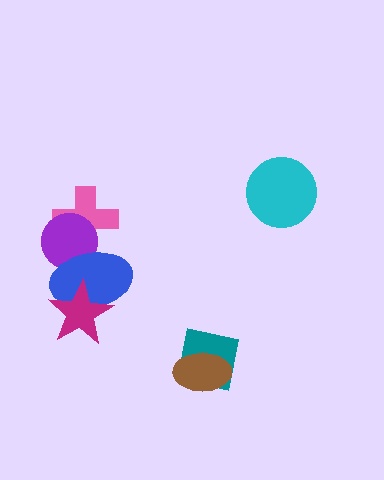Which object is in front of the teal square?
The brown ellipse is in front of the teal square.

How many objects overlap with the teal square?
1 object overlaps with the teal square.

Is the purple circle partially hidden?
Yes, it is partially covered by another shape.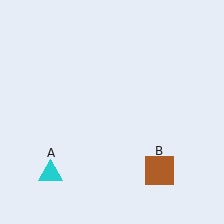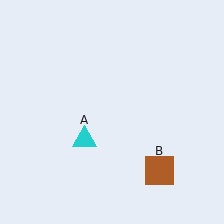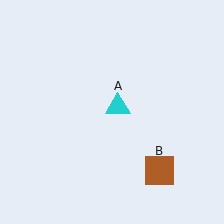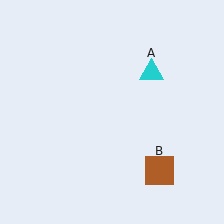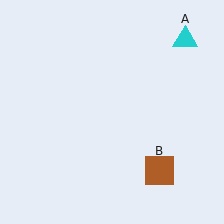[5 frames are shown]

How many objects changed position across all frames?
1 object changed position: cyan triangle (object A).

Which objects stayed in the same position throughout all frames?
Brown square (object B) remained stationary.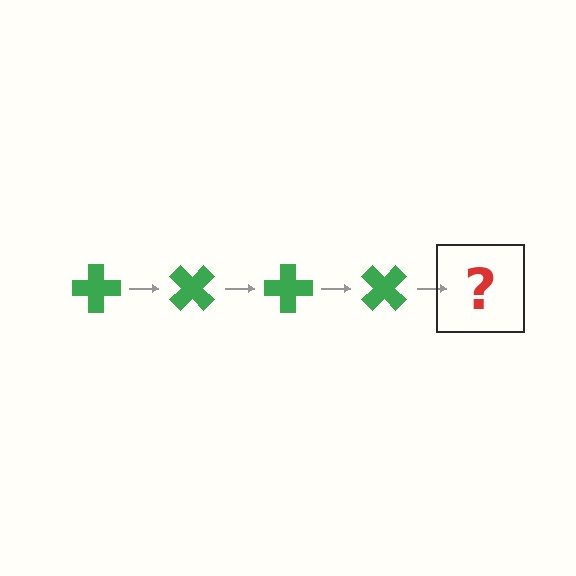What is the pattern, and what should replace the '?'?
The pattern is that the cross rotates 45 degrees each step. The '?' should be a green cross rotated 180 degrees.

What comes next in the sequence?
The next element should be a green cross rotated 180 degrees.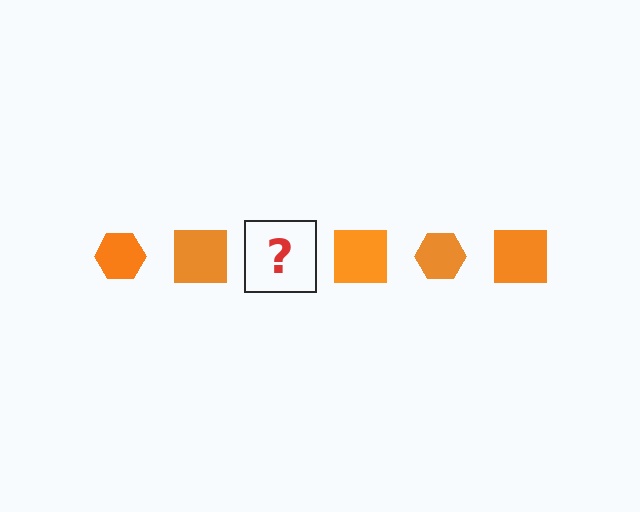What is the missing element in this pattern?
The missing element is an orange hexagon.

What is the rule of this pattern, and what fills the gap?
The rule is that the pattern cycles through hexagon, square shapes in orange. The gap should be filled with an orange hexagon.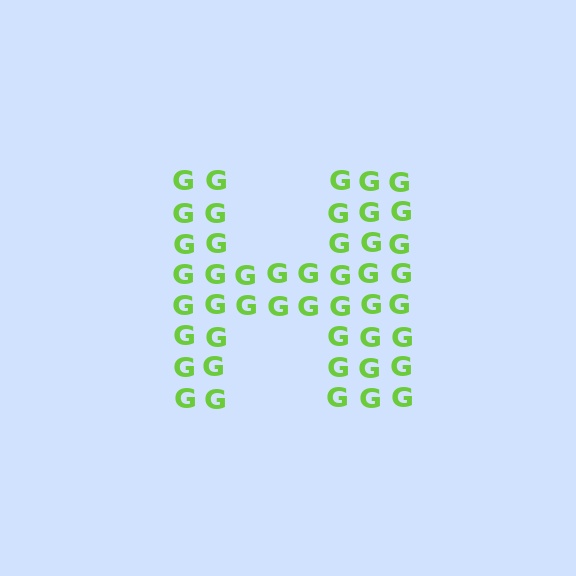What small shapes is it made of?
It is made of small letter G's.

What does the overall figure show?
The overall figure shows the letter H.